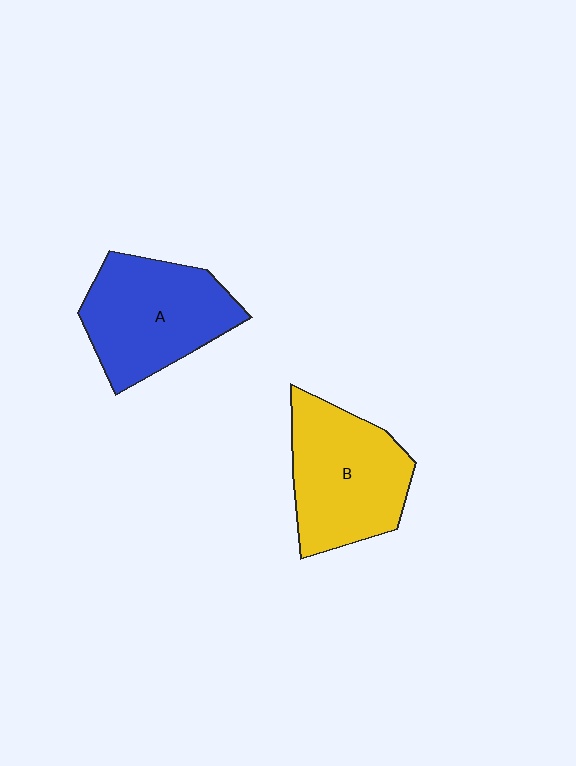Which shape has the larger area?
Shape B (yellow).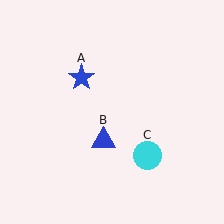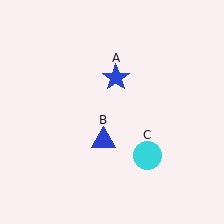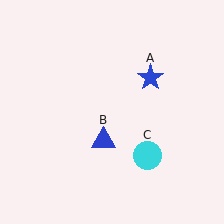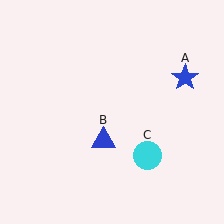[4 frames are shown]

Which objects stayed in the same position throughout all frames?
Blue triangle (object B) and cyan circle (object C) remained stationary.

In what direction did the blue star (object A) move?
The blue star (object A) moved right.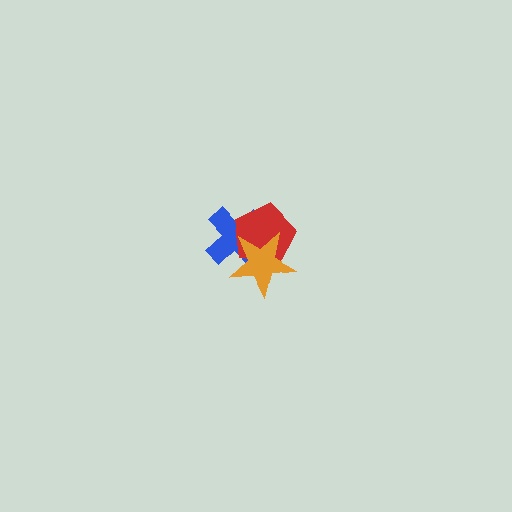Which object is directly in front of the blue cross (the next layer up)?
The red pentagon is directly in front of the blue cross.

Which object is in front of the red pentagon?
The orange star is in front of the red pentagon.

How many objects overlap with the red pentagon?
2 objects overlap with the red pentagon.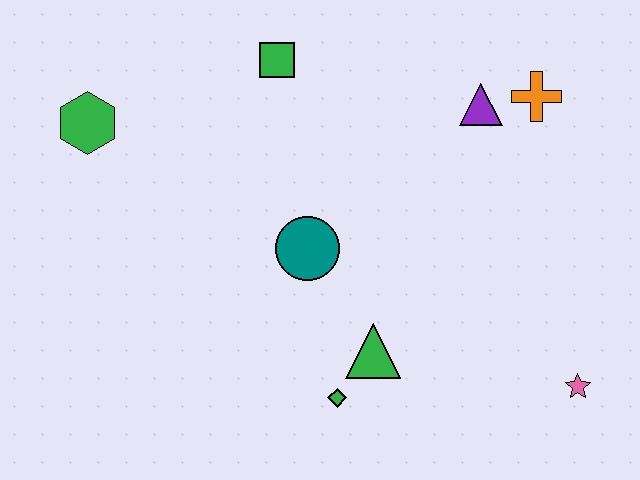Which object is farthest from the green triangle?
The green hexagon is farthest from the green triangle.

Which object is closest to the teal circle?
The green triangle is closest to the teal circle.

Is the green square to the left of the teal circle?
Yes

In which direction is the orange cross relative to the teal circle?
The orange cross is to the right of the teal circle.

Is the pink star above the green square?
No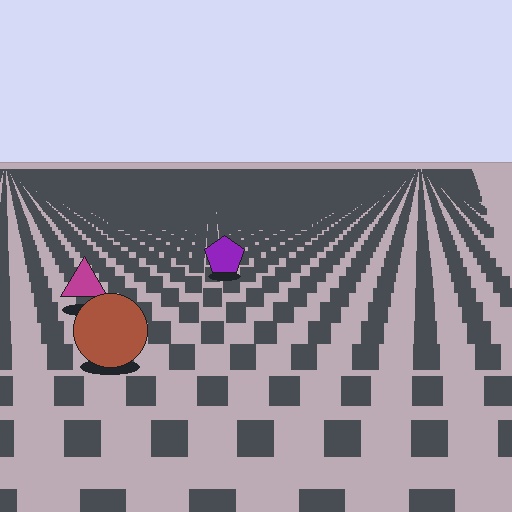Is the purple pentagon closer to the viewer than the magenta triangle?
No. The magenta triangle is closer — you can tell from the texture gradient: the ground texture is coarser near it.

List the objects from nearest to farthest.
From nearest to farthest: the brown circle, the magenta triangle, the purple pentagon.